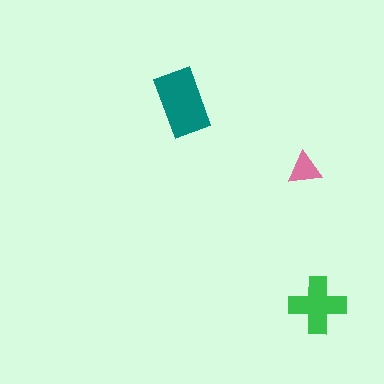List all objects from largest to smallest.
The teal rectangle, the green cross, the pink triangle.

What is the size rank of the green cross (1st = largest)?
2nd.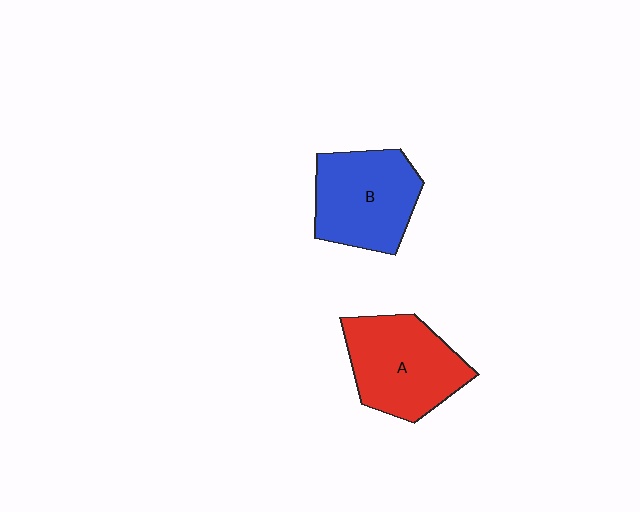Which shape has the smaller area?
Shape B (blue).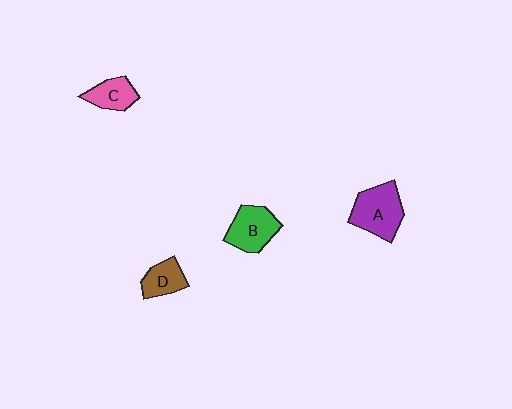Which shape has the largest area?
Shape A (purple).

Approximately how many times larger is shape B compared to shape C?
Approximately 1.4 times.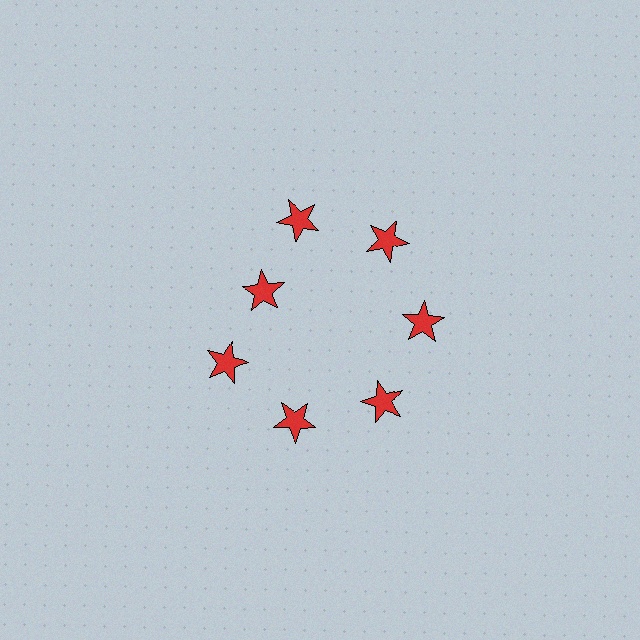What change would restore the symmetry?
The symmetry would be restored by moving it outward, back onto the ring so that all 7 stars sit at equal angles and equal distance from the center.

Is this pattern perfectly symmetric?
No. The 7 red stars are arranged in a ring, but one element near the 10 o'clock position is pulled inward toward the center, breaking the 7-fold rotational symmetry.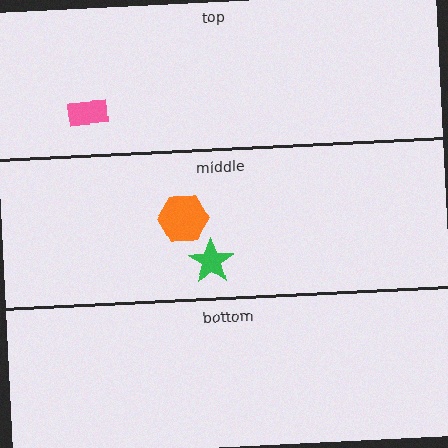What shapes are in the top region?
The pink rectangle.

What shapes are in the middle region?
The green star, the orange hexagon.